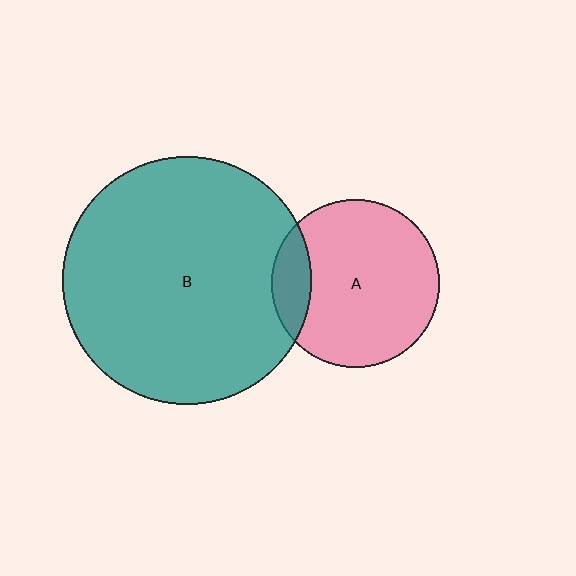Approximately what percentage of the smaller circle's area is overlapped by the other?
Approximately 15%.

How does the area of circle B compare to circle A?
Approximately 2.2 times.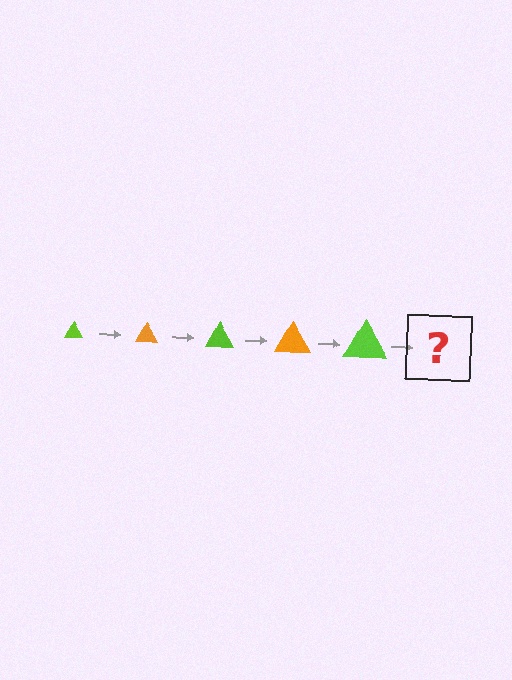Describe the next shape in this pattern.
It should be an orange triangle, larger than the previous one.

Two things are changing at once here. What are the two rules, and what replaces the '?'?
The two rules are that the triangle grows larger each step and the color cycles through lime and orange. The '?' should be an orange triangle, larger than the previous one.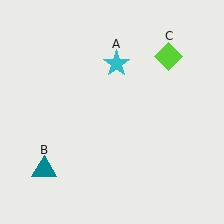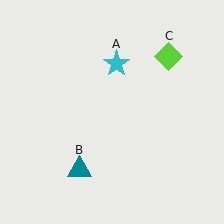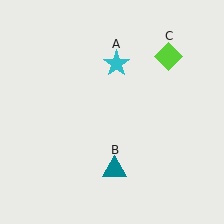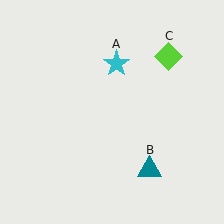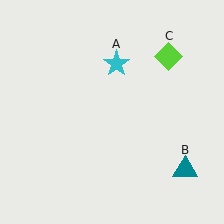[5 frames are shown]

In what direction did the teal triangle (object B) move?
The teal triangle (object B) moved right.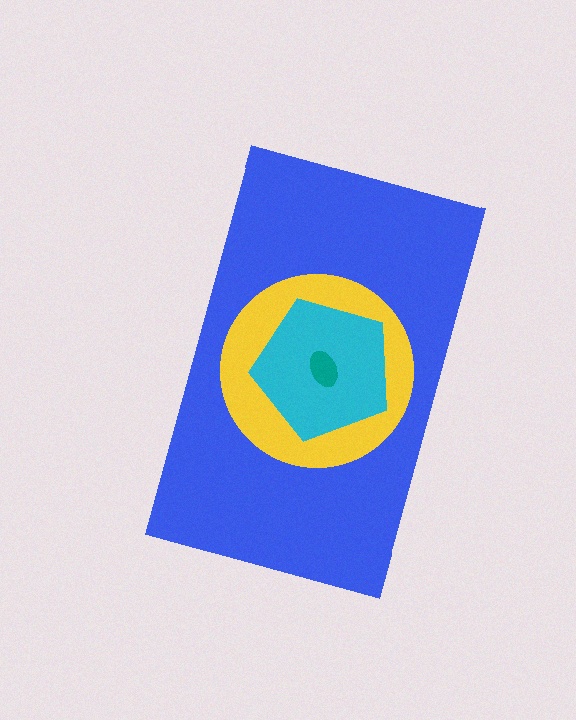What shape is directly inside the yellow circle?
The cyan pentagon.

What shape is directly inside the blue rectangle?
The yellow circle.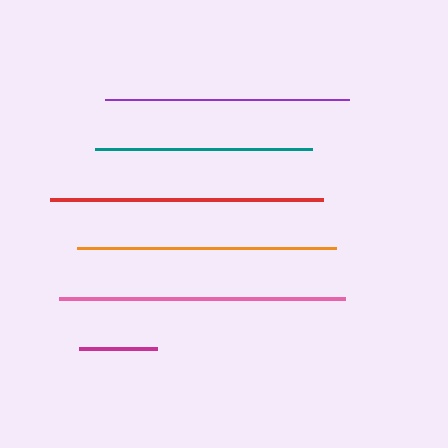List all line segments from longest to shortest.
From longest to shortest: pink, red, orange, purple, teal, magenta.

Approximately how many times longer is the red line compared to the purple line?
The red line is approximately 1.1 times the length of the purple line.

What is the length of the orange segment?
The orange segment is approximately 259 pixels long.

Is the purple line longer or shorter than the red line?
The red line is longer than the purple line.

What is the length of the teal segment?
The teal segment is approximately 217 pixels long.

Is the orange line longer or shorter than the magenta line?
The orange line is longer than the magenta line.